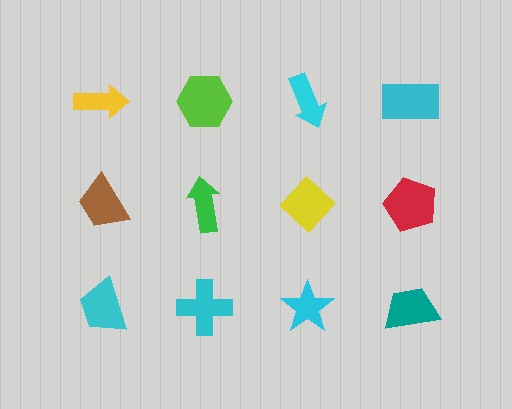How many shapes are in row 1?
4 shapes.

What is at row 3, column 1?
A cyan trapezoid.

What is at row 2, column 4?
A red pentagon.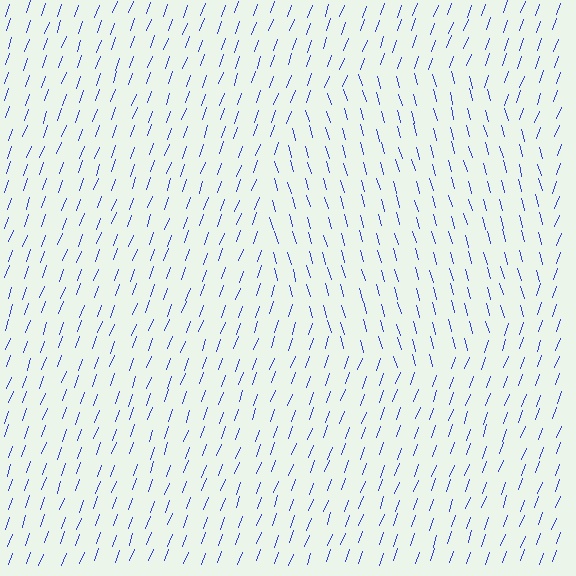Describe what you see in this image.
The image is filled with small blue line segments. A circle region in the image has lines oriented differently from the surrounding lines, creating a visible texture boundary.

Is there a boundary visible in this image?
Yes, there is a texture boundary formed by a change in line orientation.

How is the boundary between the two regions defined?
The boundary is defined purely by a change in line orientation (approximately 36 degrees difference). All lines are the same color and thickness.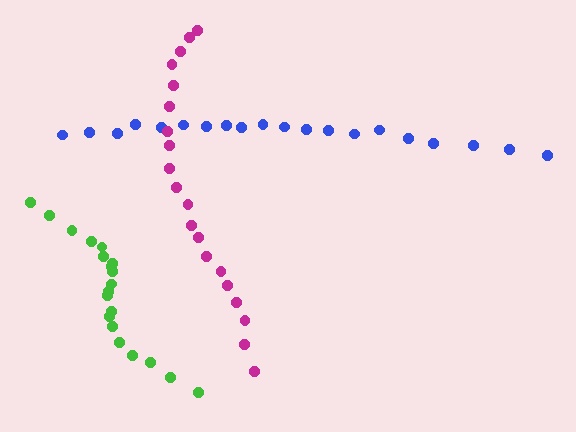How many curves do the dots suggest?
There are 3 distinct paths.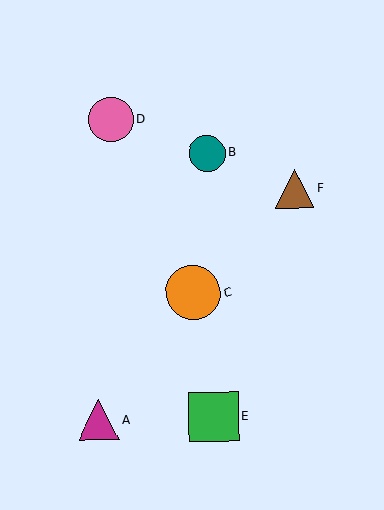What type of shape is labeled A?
Shape A is a magenta triangle.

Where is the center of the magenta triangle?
The center of the magenta triangle is at (99, 420).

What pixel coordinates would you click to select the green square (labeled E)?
Click at (214, 417) to select the green square E.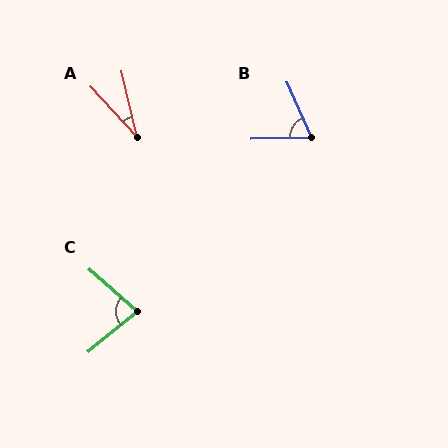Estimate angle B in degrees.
Approximately 68 degrees.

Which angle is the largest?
C, at approximately 81 degrees.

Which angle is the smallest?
A, at approximately 29 degrees.